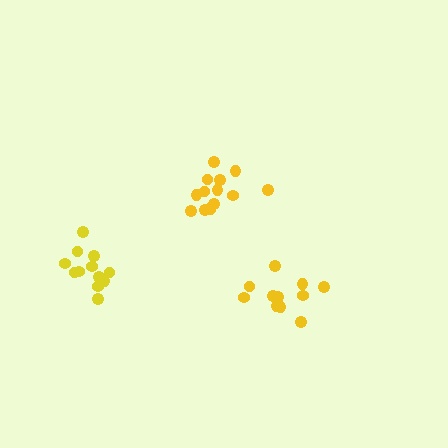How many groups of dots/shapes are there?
There are 3 groups.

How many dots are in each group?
Group 1: 15 dots, Group 2: 11 dots, Group 3: 12 dots (38 total).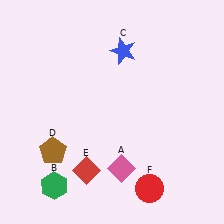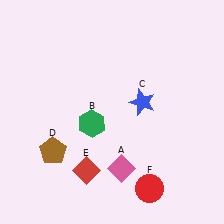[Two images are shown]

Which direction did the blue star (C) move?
The blue star (C) moved down.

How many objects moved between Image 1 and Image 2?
2 objects moved between the two images.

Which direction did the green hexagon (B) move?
The green hexagon (B) moved up.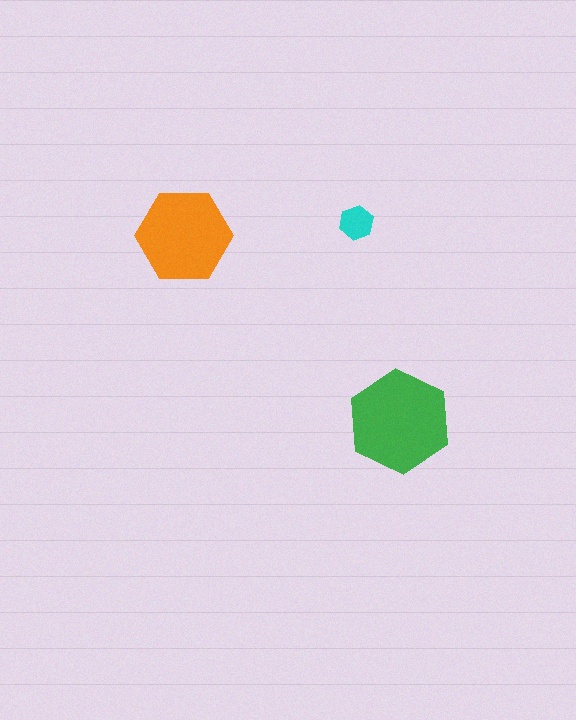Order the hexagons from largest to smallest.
the green one, the orange one, the cyan one.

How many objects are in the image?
There are 3 objects in the image.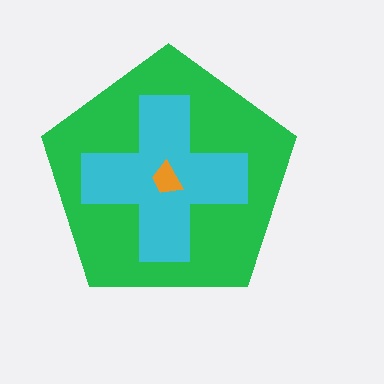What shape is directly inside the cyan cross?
The orange trapezoid.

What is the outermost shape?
The green pentagon.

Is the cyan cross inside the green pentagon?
Yes.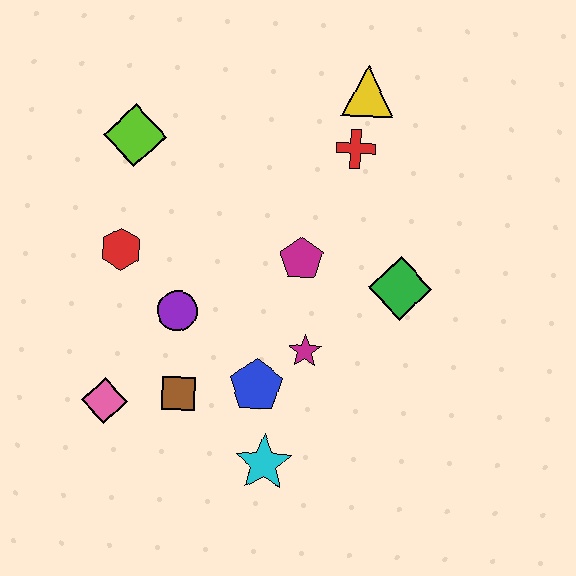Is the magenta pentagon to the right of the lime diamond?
Yes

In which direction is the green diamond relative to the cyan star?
The green diamond is above the cyan star.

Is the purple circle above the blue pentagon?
Yes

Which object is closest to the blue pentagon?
The magenta star is closest to the blue pentagon.